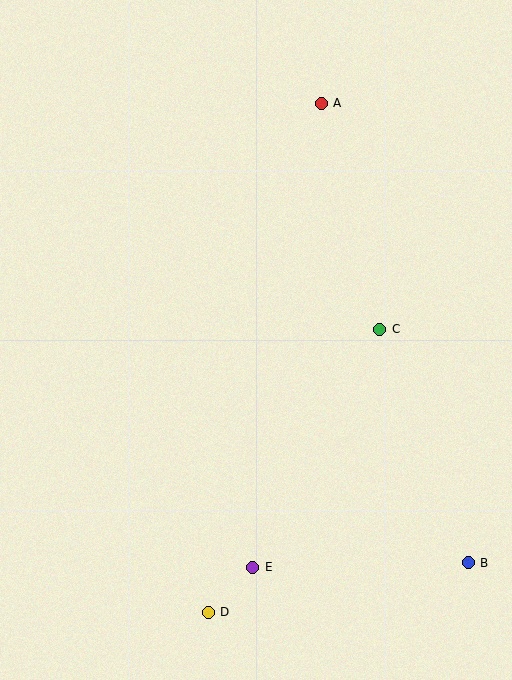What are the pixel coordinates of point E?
Point E is at (253, 567).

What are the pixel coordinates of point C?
Point C is at (380, 329).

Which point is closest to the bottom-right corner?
Point B is closest to the bottom-right corner.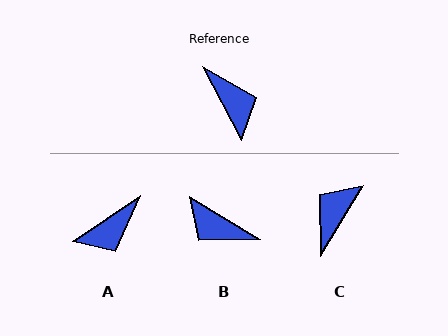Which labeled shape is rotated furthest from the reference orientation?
B, about 149 degrees away.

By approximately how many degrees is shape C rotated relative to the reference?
Approximately 121 degrees counter-clockwise.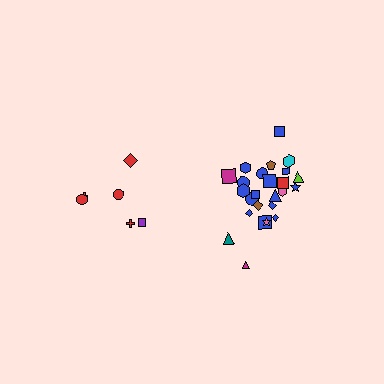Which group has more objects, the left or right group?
The right group.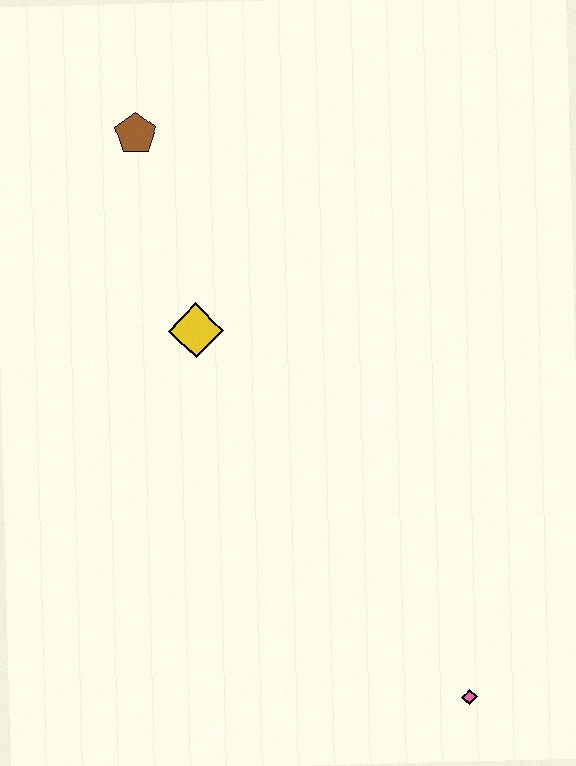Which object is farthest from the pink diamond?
The brown pentagon is farthest from the pink diamond.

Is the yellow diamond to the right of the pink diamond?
No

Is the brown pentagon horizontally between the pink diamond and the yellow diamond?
No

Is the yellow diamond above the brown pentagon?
No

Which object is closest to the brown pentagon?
The yellow diamond is closest to the brown pentagon.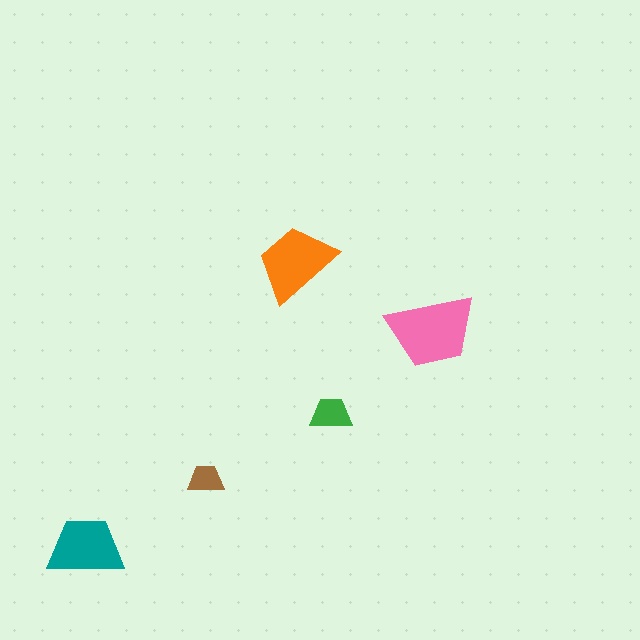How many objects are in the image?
There are 5 objects in the image.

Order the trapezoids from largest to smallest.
the pink one, the orange one, the teal one, the green one, the brown one.